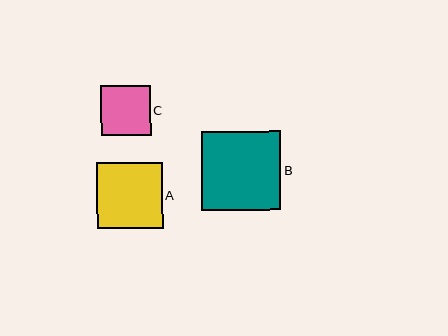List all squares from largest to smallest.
From largest to smallest: B, A, C.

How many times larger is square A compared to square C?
Square A is approximately 1.3 times the size of square C.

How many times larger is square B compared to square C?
Square B is approximately 1.6 times the size of square C.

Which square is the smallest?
Square C is the smallest with a size of approximately 50 pixels.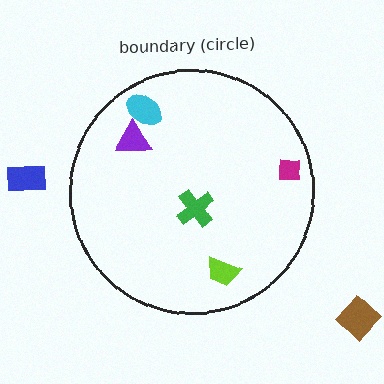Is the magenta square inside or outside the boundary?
Inside.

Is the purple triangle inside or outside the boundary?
Inside.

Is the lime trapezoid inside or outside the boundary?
Inside.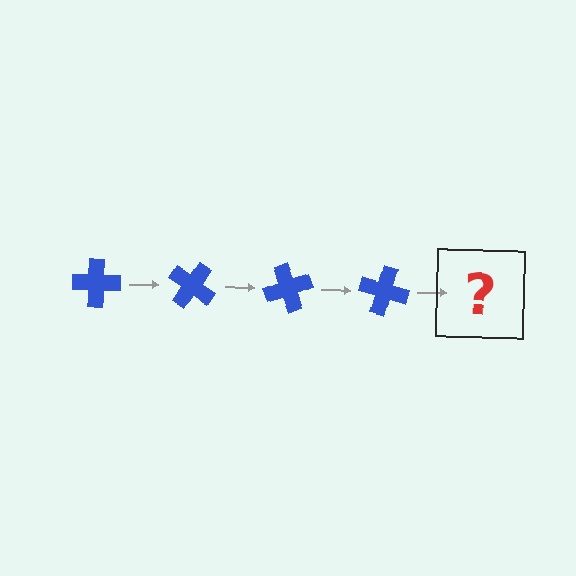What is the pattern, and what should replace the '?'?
The pattern is that the cross rotates 35 degrees each step. The '?' should be a blue cross rotated 140 degrees.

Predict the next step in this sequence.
The next step is a blue cross rotated 140 degrees.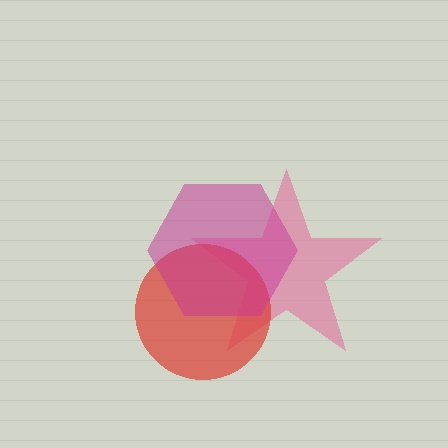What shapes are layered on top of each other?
The layered shapes are: a pink star, a red circle, a magenta hexagon.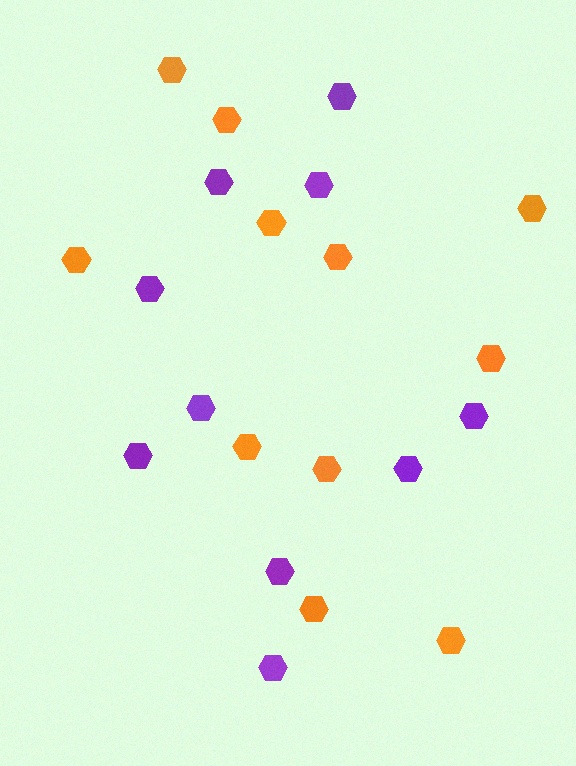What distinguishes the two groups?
There are 2 groups: one group of orange hexagons (11) and one group of purple hexagons (10).